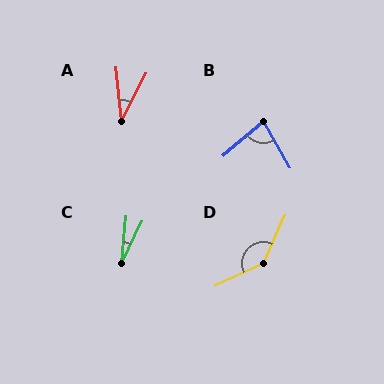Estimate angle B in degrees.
Approximately 79 degrees.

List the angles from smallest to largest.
C (20°), A (32°), B (79°), D (139°).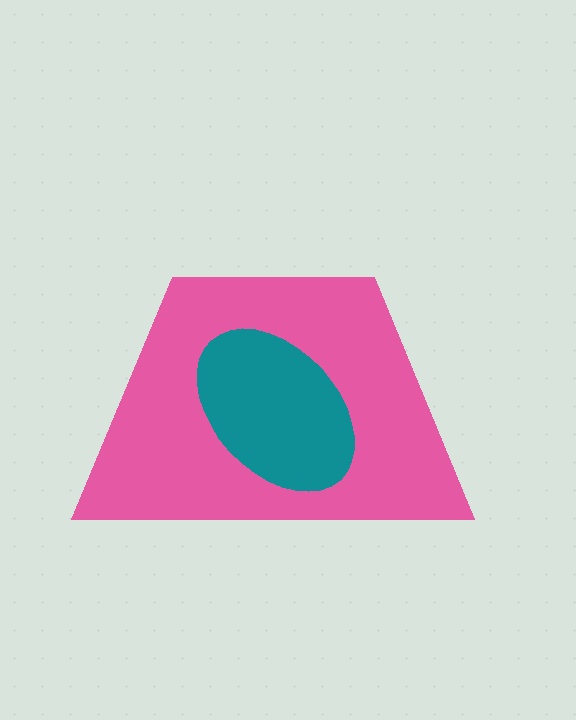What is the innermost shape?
The teal ellipse.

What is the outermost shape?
The pink trapezoid.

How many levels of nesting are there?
2.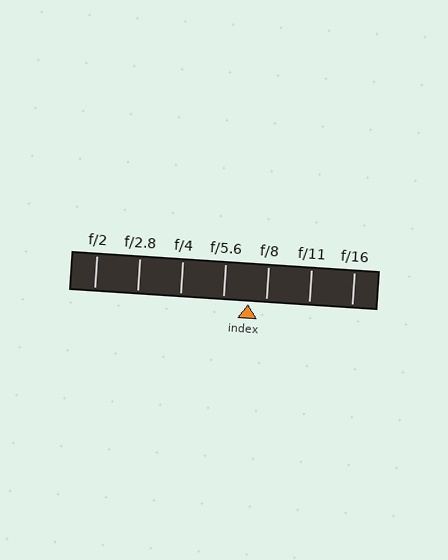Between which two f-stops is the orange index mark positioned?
The index mark is between f/5.6 and f/8.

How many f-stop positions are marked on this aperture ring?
There are 7 f-stop positions marked.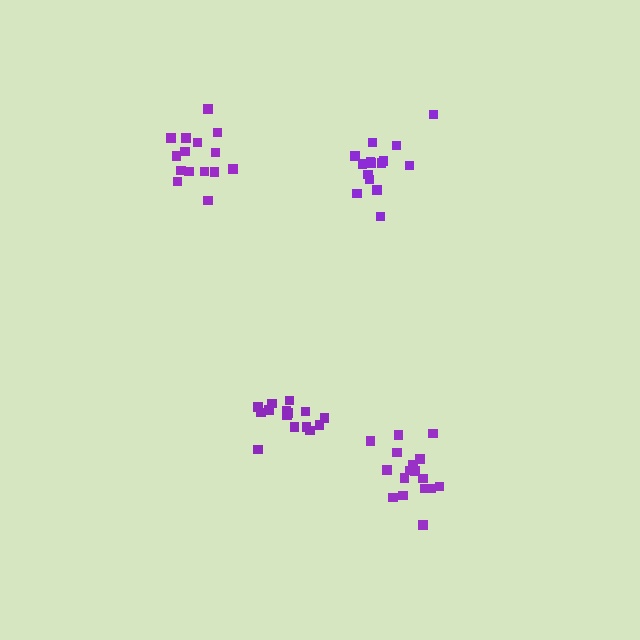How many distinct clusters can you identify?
There are 4 distinct clusters.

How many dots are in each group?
Group 1: 15 dots, Group 2: 15 dots, Group 3: 17 dots, Group 4: 15 dots (62 total).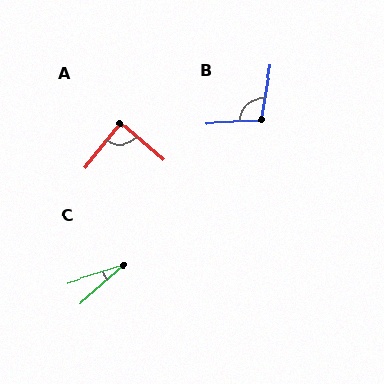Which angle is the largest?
B, at approximately 102 degrees.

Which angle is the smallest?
C, at approximately 24 degrees.